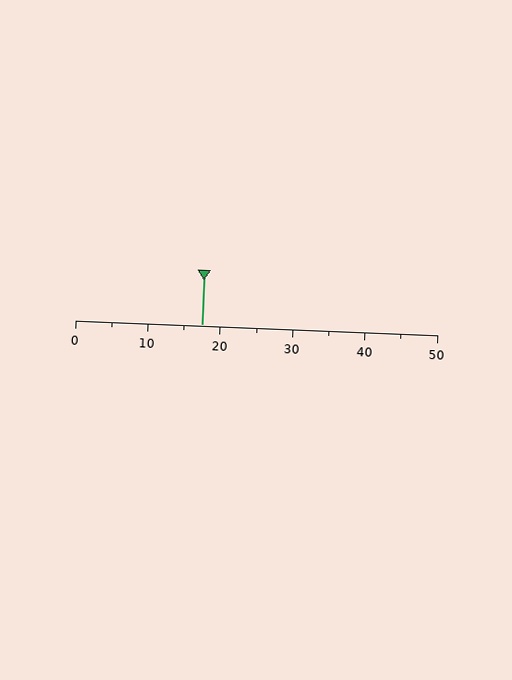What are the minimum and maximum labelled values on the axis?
The axis runs from 0 to 50.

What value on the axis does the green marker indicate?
The marker indicates approximately 17.5.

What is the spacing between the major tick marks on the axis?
The major ticks are spaced 10 apart.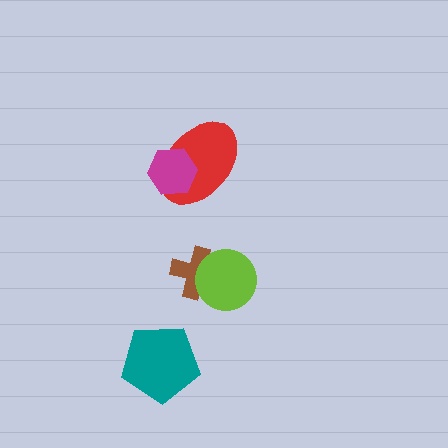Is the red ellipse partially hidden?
Yes, it is partially covered by another shape.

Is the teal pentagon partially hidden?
No, no other shape covers it.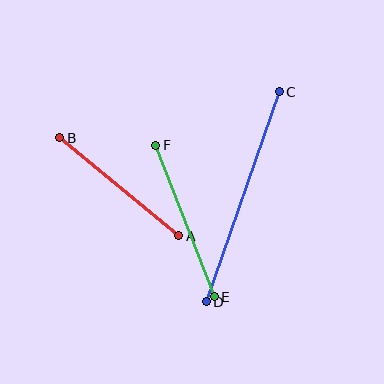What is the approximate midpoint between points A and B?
The midpoint is at approximately (119, 187) pixels.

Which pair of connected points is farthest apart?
Points C and D are farthest apart.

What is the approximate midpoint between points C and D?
The midpoint is at approximately (243, 197) pixels.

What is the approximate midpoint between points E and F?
The midpoint is at approximately (185, 221) pixels.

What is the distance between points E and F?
The distance is approximately 162 pixels.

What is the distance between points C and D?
The distance is approximately 222 pixels.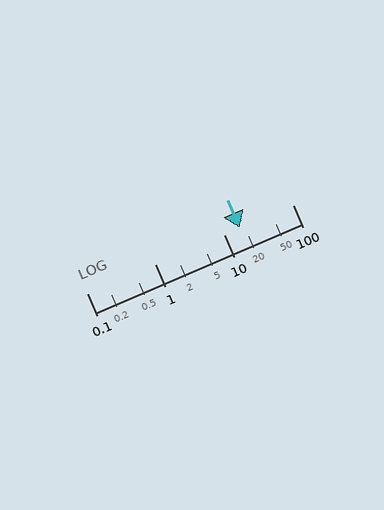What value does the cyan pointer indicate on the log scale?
The pointer indicates approximately 17.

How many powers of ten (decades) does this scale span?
The scale spans 3 decades, from 0.1 to 100.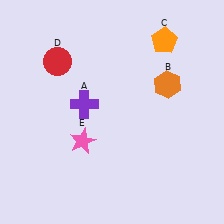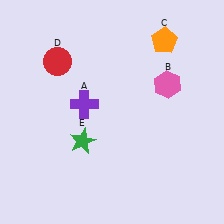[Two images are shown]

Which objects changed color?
B changed from orange to pink. E changed from pink to green.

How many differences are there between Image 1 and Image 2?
There are 2 differences between the two images.